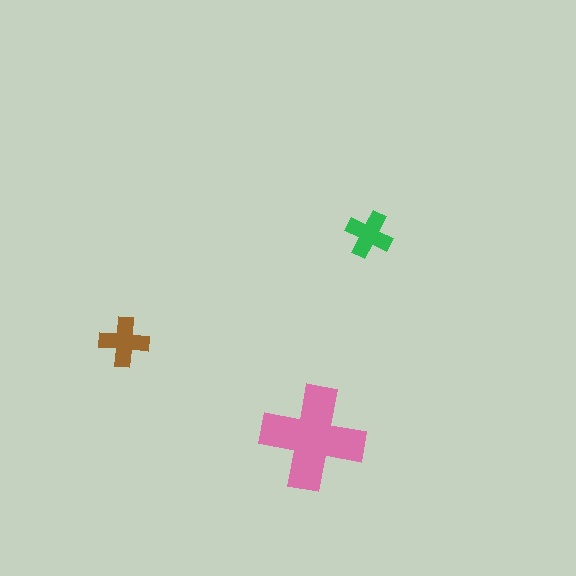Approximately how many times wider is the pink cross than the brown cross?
About 2 times wider.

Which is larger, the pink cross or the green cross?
The pink one.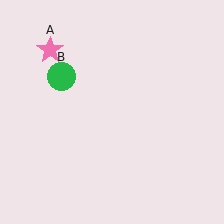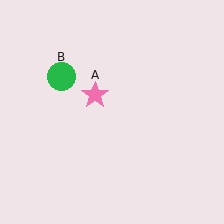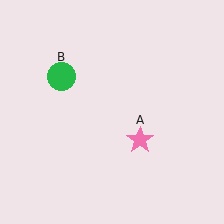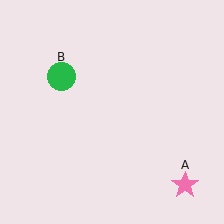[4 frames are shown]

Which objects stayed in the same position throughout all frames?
Green circle (object B) remained stationary.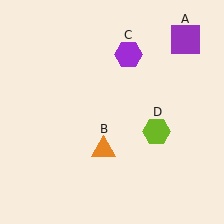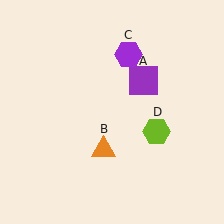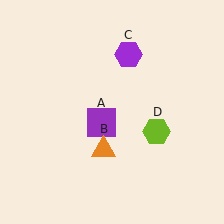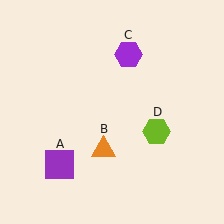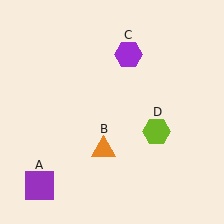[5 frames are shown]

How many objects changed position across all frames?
1 object changed position: purple square (object A).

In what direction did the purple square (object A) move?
The purple square (object A) moved down and to the left.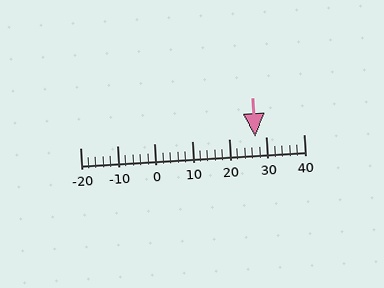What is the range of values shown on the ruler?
The ruler shows values from -20 to 40.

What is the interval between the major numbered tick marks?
The major tick marks are spaced 10 units apart.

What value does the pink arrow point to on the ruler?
The pink arrow points to approximately 27.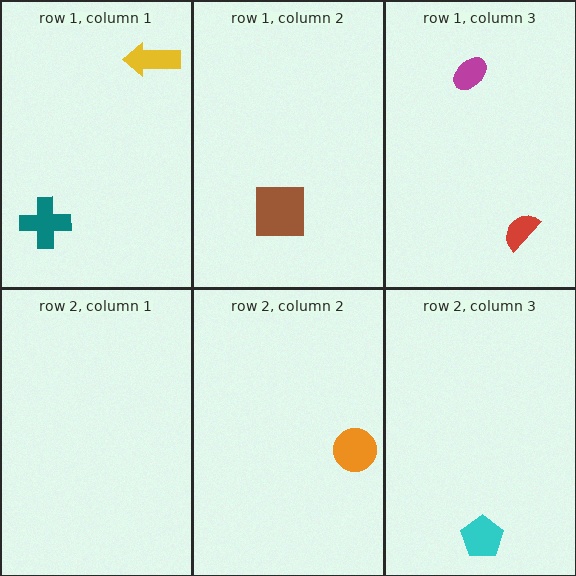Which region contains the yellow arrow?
The row 1, column 1 region.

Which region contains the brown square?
The row 1, column 2 region.